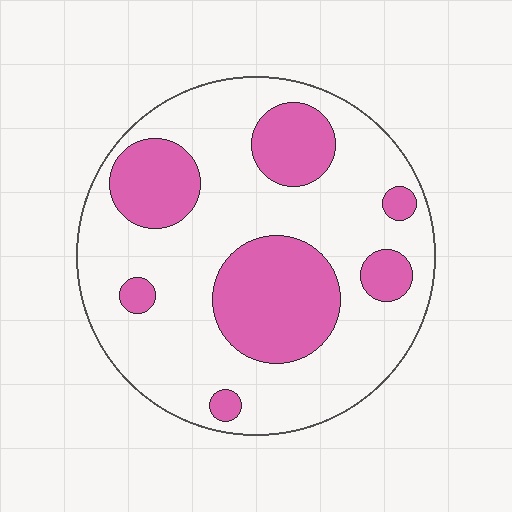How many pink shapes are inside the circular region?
7.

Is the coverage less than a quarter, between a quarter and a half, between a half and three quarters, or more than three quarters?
Between a quarter and a half.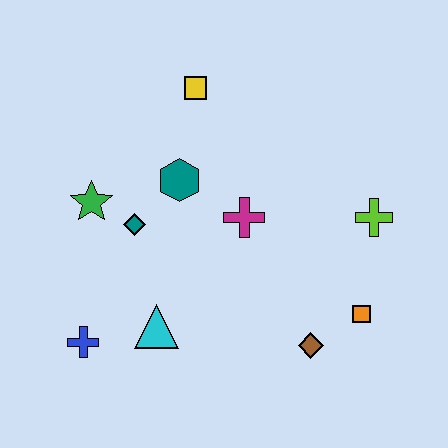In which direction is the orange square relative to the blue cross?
The orange square is to the right of the blue cross.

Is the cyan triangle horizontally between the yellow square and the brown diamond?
No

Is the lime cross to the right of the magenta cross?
Yes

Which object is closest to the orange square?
The brown diamond is closest to the orange square.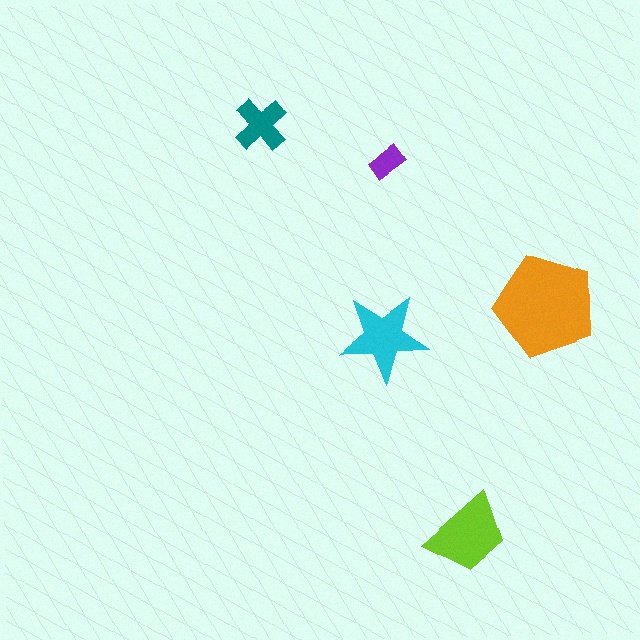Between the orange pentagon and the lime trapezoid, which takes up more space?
The orange pentagon.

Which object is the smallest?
The purple rectangle.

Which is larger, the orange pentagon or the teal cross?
The orange pentagon.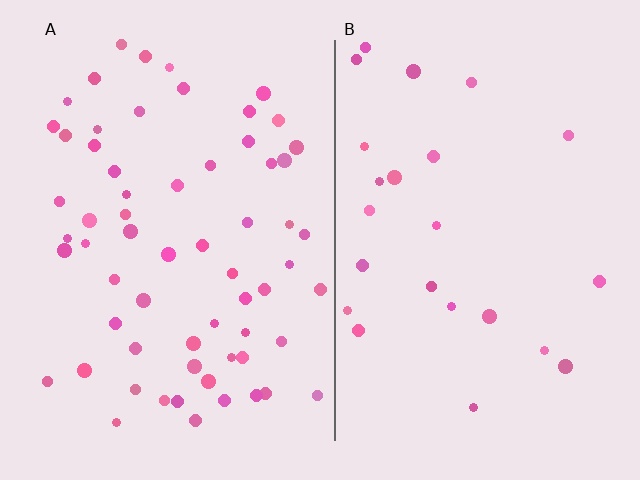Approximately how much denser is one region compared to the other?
Approximately 2.7× — region A over region B.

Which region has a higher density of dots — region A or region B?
A (the left).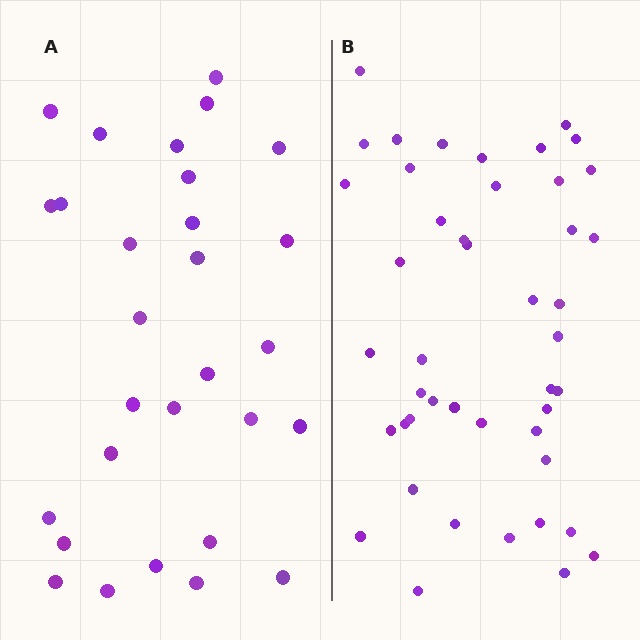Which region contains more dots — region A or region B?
Region B (the right region) has more dots.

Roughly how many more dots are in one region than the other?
Region B has approximately 15 more dots than region A.